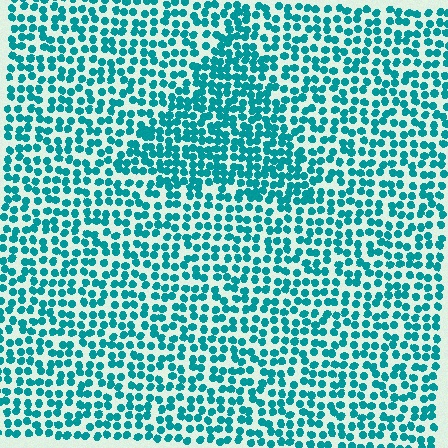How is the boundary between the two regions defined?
The boundary is defined by a change in element density (approximately 1.6x ratio). All elements are the same color, size, and shape.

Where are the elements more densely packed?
The elements are more densely packed inside the triangle boundary.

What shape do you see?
I see a triangle.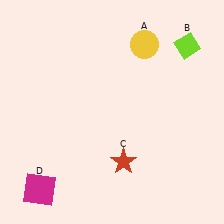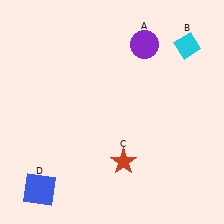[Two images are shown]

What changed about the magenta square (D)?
In Image 1, D is magenta. In Image 2, it changed to blue.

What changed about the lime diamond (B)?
In Image 1, B is lime. In Image 2, it changed to cyan.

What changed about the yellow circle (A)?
In Image 1, A is yellow. In Image 2, it changed to purple.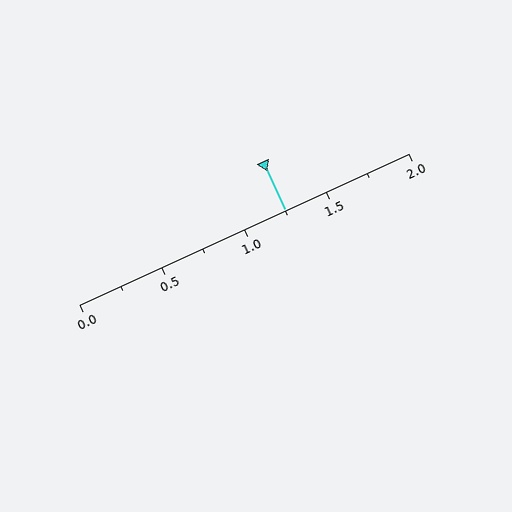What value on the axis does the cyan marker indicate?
The marker indicates approximately 1.25.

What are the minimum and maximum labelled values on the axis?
The axis runs from 0.0 to 2.0.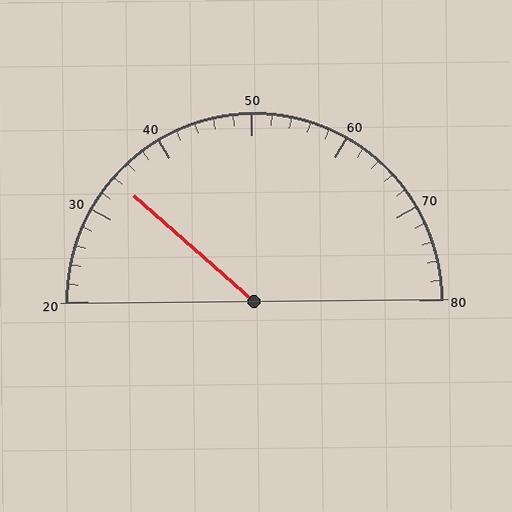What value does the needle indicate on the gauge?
The needle indicates approximately 34.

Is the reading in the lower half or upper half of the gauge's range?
The reading is in the lower half of the range (20 to 80).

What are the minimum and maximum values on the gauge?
The gauge ranges from 20 to 80.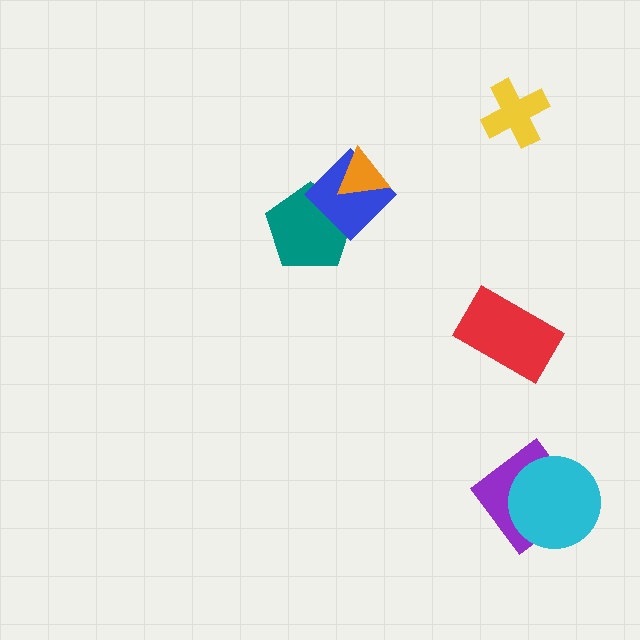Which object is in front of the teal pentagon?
The blue diamond is in front of the teal pentagon.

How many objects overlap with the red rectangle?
0 objects overlap with the red rectangle.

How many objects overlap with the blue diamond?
2 objects overlap with the blue diamond.